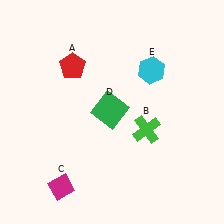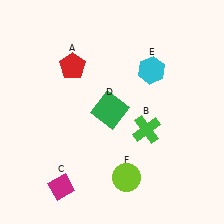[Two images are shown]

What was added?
A lime circle (F) was added in Image 2.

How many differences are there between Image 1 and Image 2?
There is 1 difference between the two images.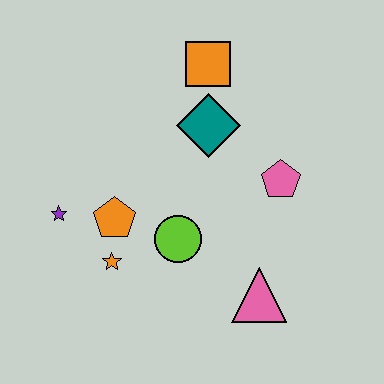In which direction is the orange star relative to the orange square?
The orange star is below the orange square.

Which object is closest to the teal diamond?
The orange square is closest to the teal diamond.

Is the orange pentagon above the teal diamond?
No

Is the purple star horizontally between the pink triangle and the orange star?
No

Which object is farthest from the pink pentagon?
The purple star is farthest from the pink pentagon.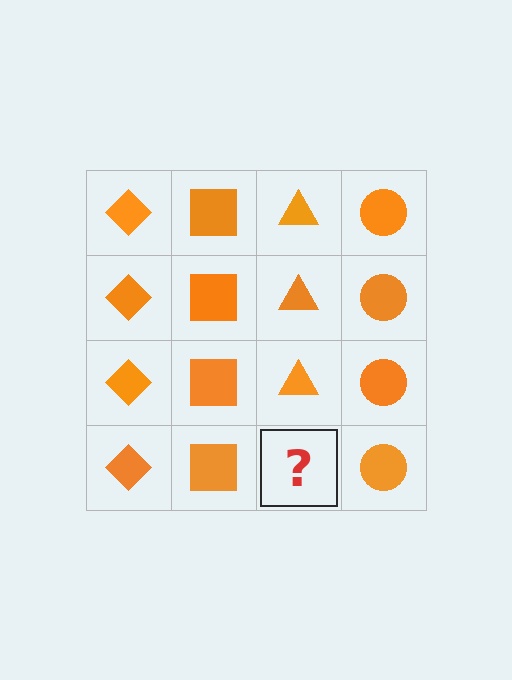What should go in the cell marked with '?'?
The missing cell should contain an orange triangle.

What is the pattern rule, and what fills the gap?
The rule is that each column has a consistent shape. The gap should be filled with an orange triangle.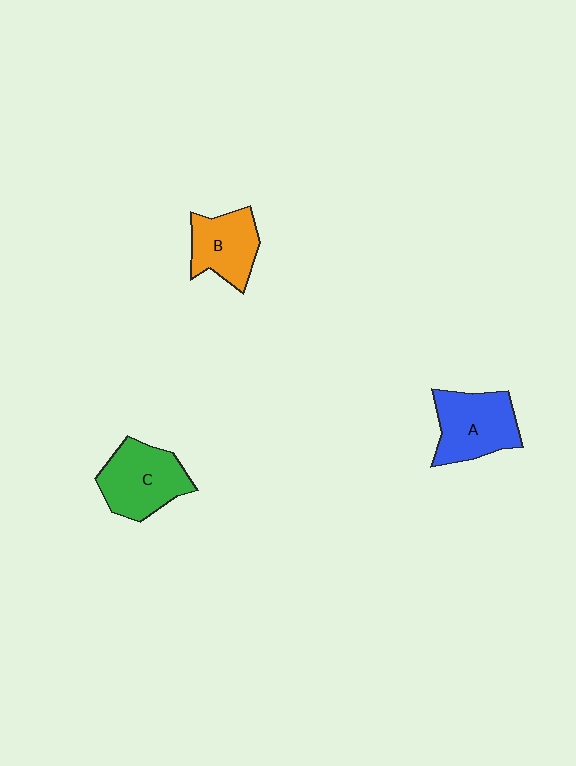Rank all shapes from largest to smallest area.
From largest to smallest: C (green), A (blue), B (orange).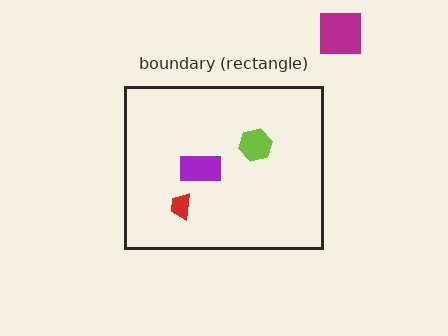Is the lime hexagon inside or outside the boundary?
Inside.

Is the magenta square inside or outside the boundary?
Outside.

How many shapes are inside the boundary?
3 inside, 1 outside.